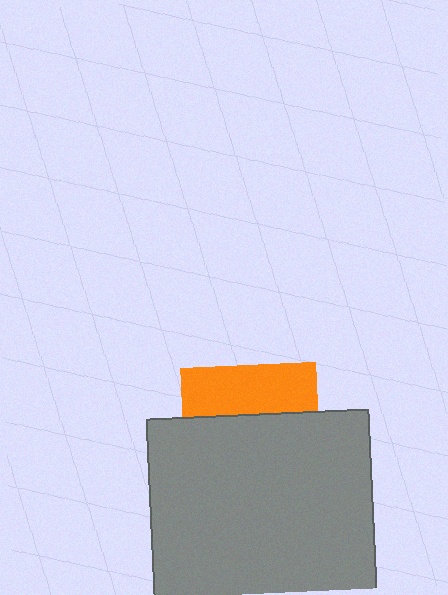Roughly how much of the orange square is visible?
A small part of it is visible (roughly 37%).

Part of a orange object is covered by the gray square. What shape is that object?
It is a square.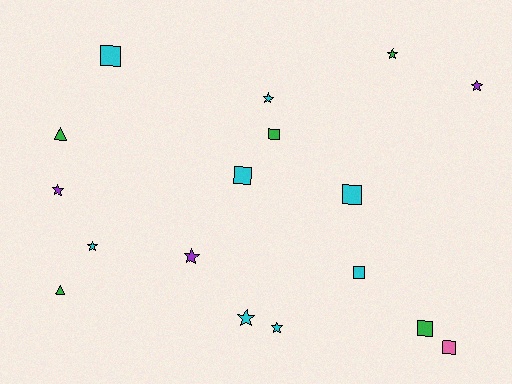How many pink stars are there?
There are no pink stars.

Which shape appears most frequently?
Star, with 8 objects.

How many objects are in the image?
There are 17 objects.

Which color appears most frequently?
Cyan, with 8 objects.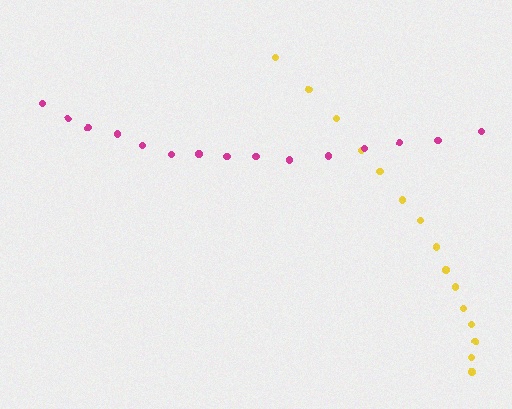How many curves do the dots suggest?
There are 2 distinct paths.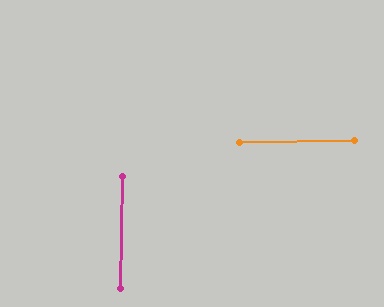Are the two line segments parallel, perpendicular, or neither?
Perpendicular — they meet at approximately 88°.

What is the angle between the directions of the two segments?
Approximately 88 degrees.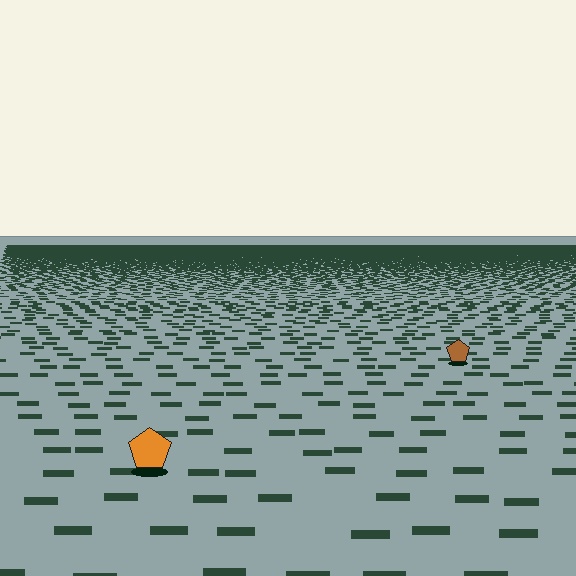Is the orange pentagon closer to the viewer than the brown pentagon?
Yes. The orange pentagon is closer — you can tell from the texture gradient: the ground texture is coarser near it.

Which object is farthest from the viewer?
The brown pentagon is farthest from the viewer. It appears smaller and the ground texture around it is denser.